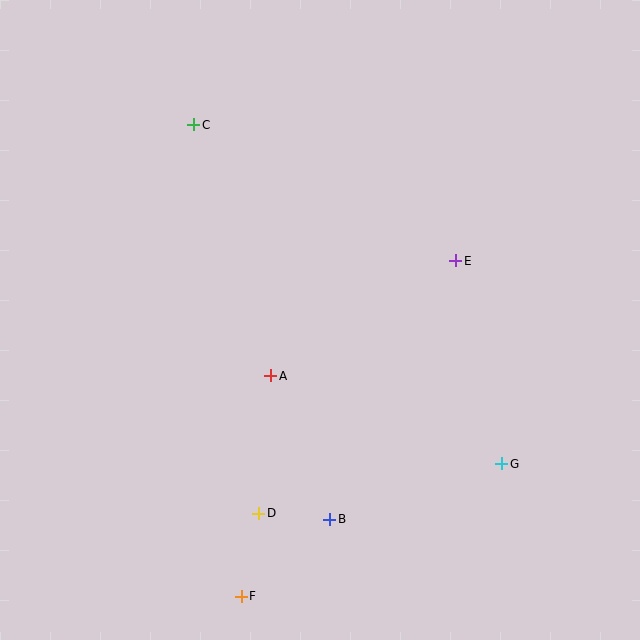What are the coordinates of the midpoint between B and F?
The midpoint between B and F is at (285, 558).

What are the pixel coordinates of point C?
Point C is at (194, 125).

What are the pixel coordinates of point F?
Point F is at (241, 596).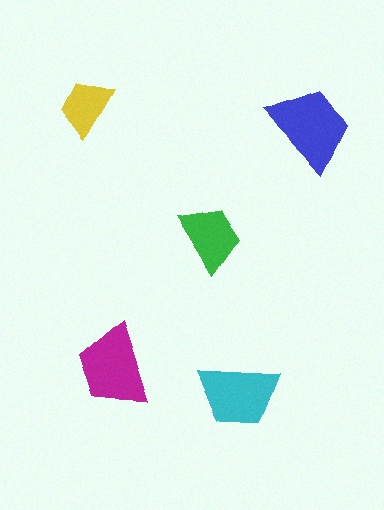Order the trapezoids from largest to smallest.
the blue one, the magenta one, the cyan one, the green one, the yellow one.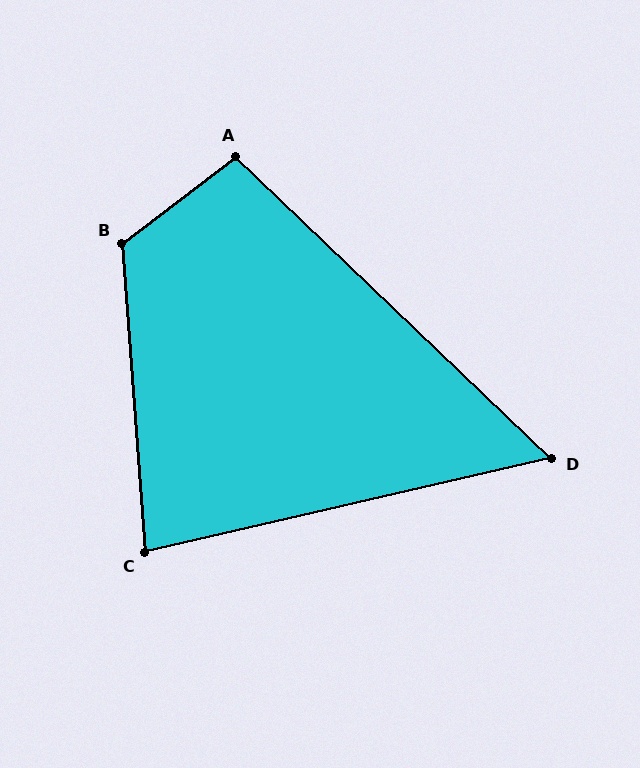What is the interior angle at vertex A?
Approximately 99 degrees (obtuse).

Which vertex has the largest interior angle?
B, at approximately 123 degrees.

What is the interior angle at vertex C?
Approximately 81 degrees (acute).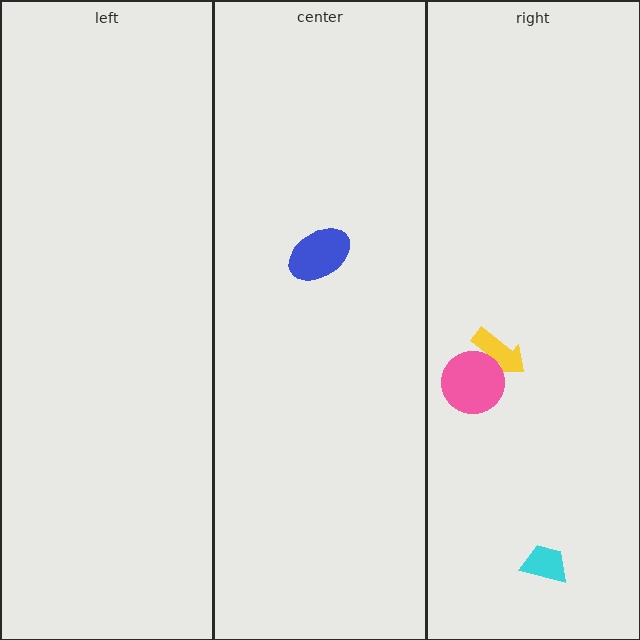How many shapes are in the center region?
1.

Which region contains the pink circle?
The right region.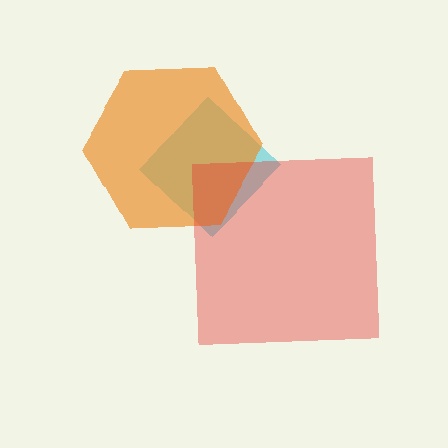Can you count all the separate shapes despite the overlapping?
Yes, there are 3 separate shapes.